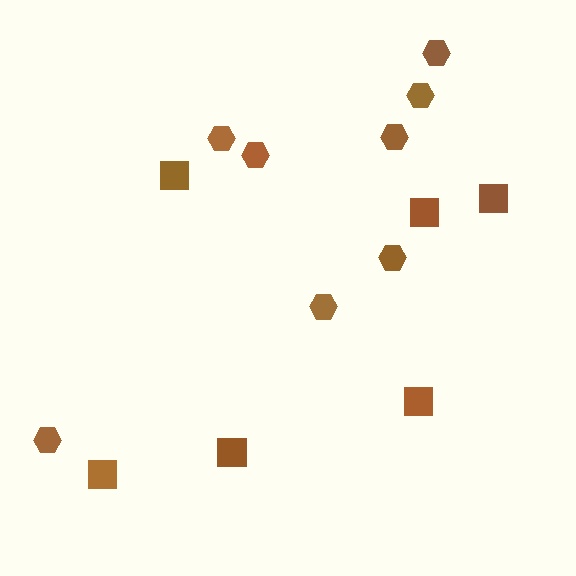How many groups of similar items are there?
There are 2 groups: one group of squares (6) and one group of hexagons (8).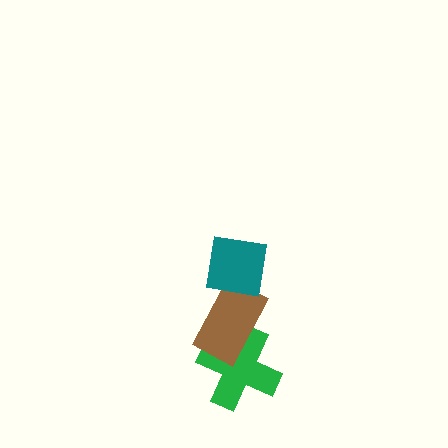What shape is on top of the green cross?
The brown rectangle is on top of the green cross.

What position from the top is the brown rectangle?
The brown rectangle is 2nd from the top.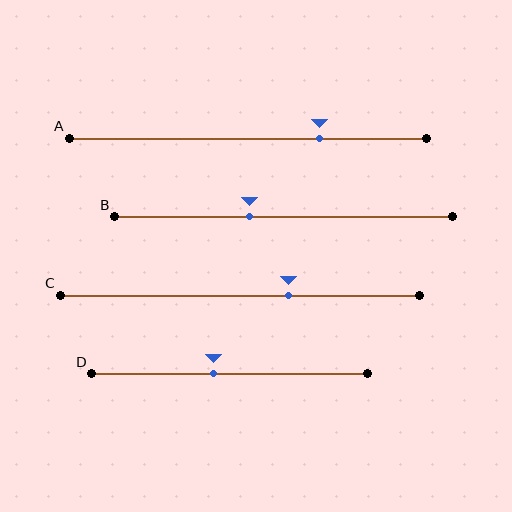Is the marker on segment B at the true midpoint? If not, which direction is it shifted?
No, the marker on segment B is shifted to the left by about 10% of the segment length.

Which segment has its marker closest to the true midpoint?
Segment D has its marker closest to the true midpoint.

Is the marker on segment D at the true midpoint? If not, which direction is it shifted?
No, the marker on segment D is shifted to the left by about 6% of the segment length.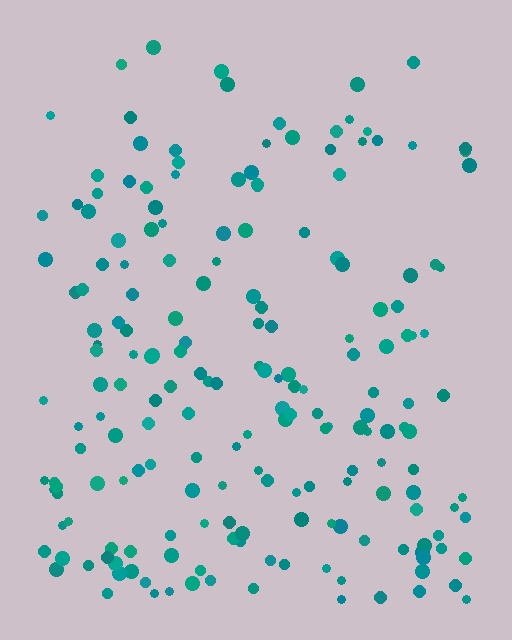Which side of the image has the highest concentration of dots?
The bottom.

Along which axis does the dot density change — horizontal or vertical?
Vertical.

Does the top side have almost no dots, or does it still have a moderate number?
Still a moderate number, just noticeably fewer than the bottom.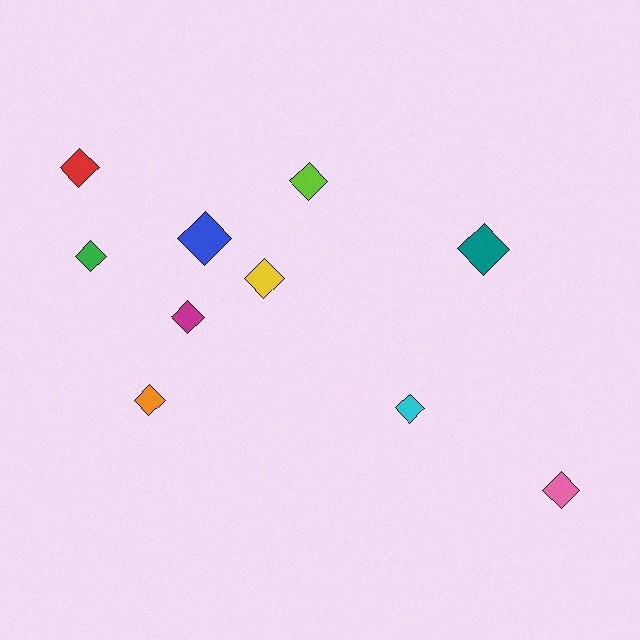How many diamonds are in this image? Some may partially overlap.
There are 10 diamonds.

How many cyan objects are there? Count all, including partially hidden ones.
There is 1 cyan object.